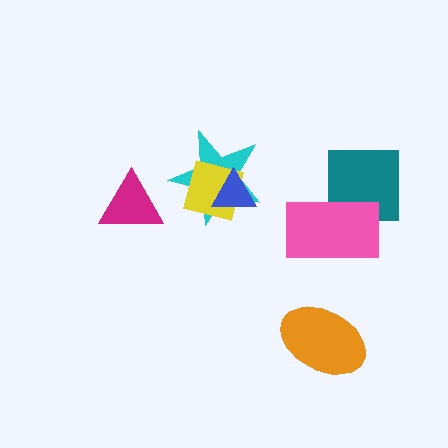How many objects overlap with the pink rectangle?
1 object overlaps with the pink rectangle.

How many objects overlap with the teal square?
1 object overlaps with the teal square.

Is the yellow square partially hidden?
Yes, it is partially covered by another shape.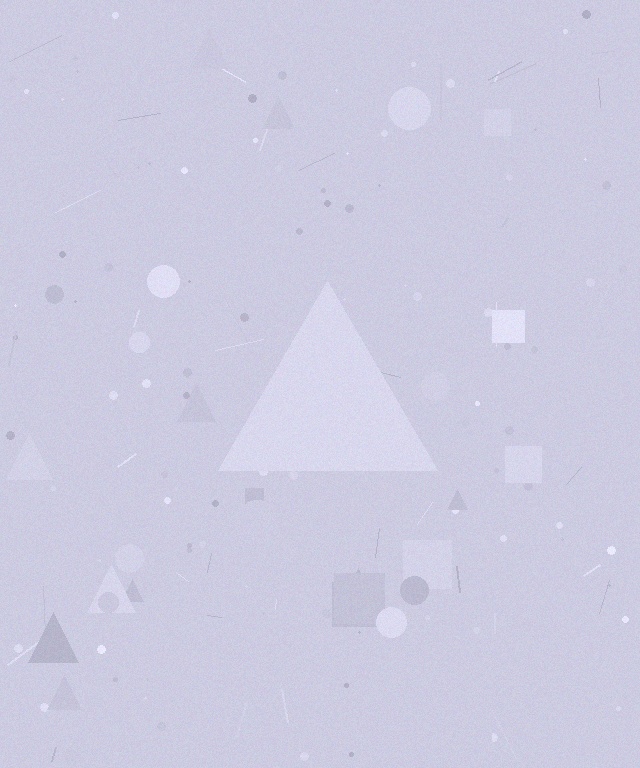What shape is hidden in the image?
A triangle is hidden in the image.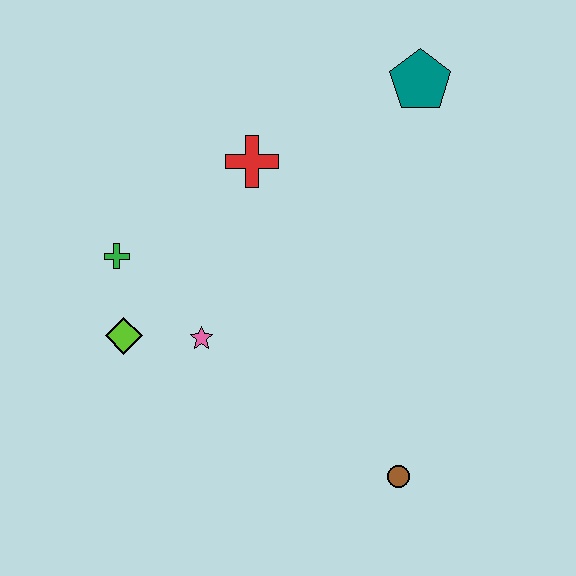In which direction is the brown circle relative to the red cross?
The brown circle is below the red cross.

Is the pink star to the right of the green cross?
Yes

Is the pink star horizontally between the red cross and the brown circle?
No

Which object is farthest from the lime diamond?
The teal pentagon is farthest from the lime diamond.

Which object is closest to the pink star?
The lime diamond is closest to the pink star.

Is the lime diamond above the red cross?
No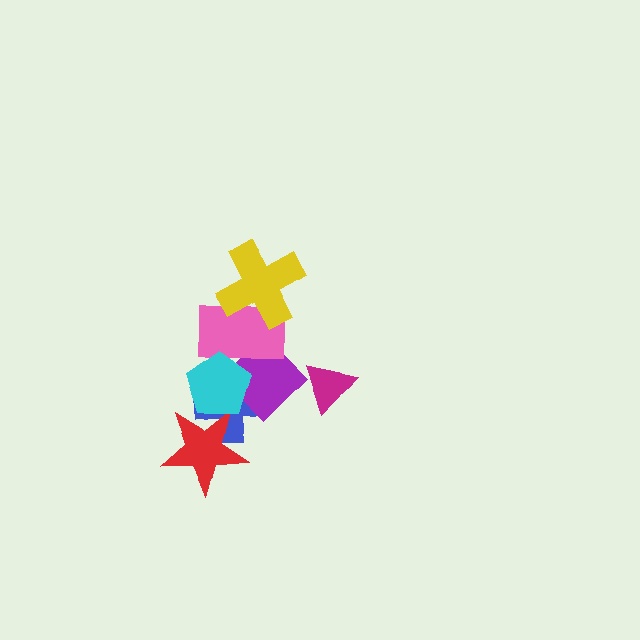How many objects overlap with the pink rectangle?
3 objects overlap with the pink rectangle.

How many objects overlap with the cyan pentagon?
4 objects overlap with the cyan pentagon.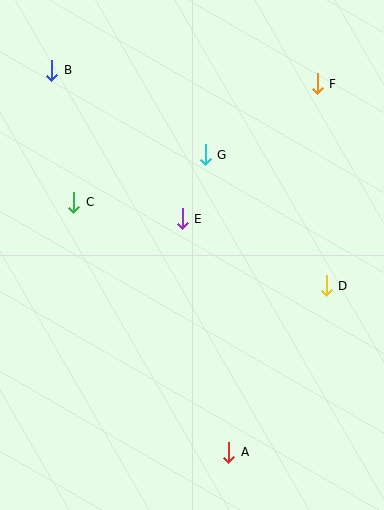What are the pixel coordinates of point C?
Point C is at (74, 202).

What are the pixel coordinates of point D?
Point D is at (326, 286).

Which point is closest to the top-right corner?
Point F is closest to the top-right corner.